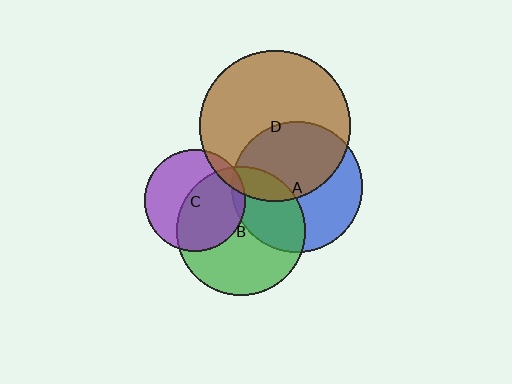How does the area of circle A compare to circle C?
Approximately 1.7 times.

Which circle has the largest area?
Circle D (brown).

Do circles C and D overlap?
Yes.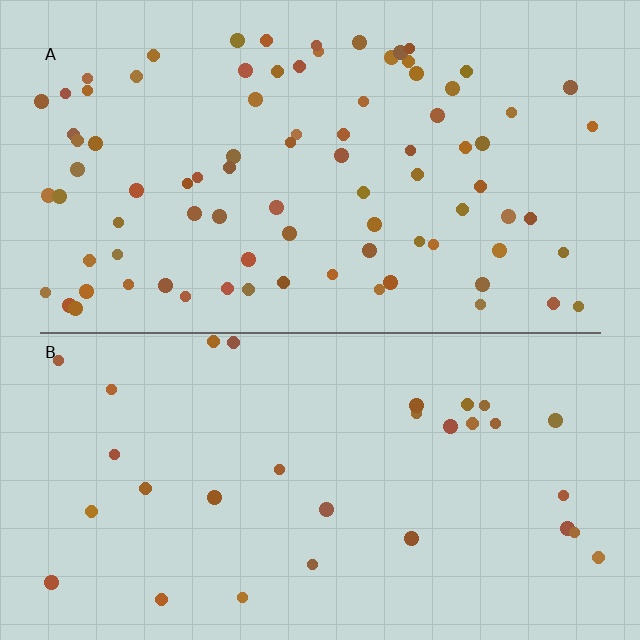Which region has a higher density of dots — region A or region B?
A (the top).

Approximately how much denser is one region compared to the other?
Approximately 2.8× — region A over region B.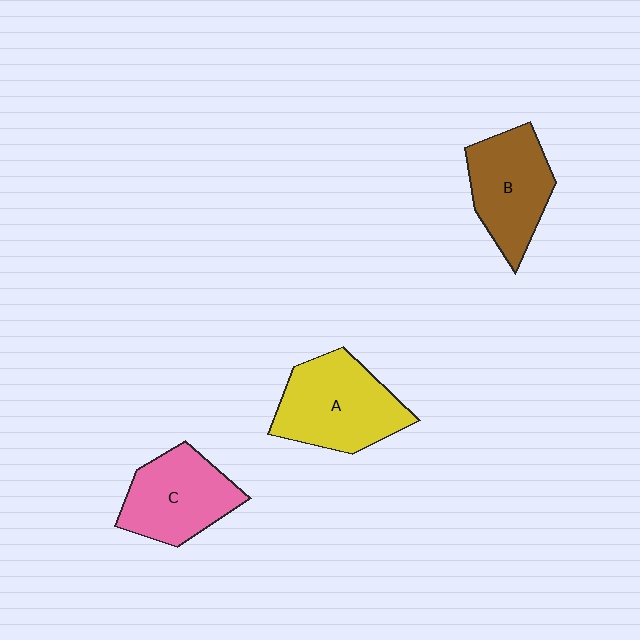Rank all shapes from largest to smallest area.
From largest to smallest: A (yellow), C (pink), B (brown).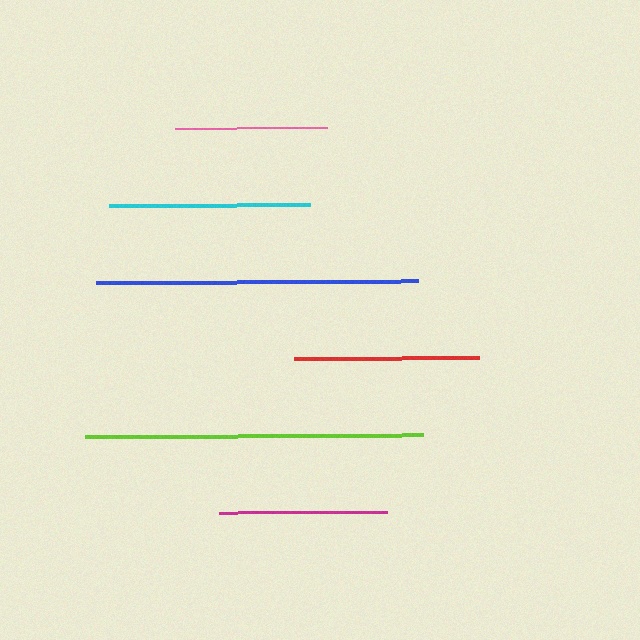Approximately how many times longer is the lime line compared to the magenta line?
The lime line is approximately 2.0 times the length of the magenta line.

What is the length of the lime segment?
The lime segment is approximately 337 pixels long.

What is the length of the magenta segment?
The magenta segment is approximately 168 pixels long.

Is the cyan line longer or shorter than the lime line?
The lime line is longer than the cyan line.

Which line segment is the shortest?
The pink line is the shortest at approximately 152 pixels.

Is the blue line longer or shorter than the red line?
The blue line is longer than the red line.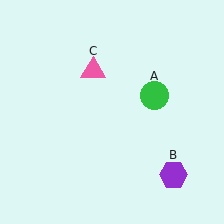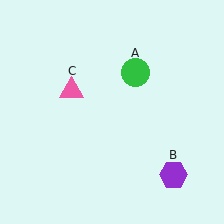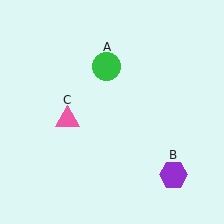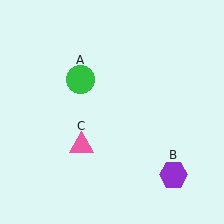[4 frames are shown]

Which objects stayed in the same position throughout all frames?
Purple hexagon (object B) remained stationary.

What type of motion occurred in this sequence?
The green circle (object A), pink triangle (object C) rotated counterclockwise around the center of the scene.